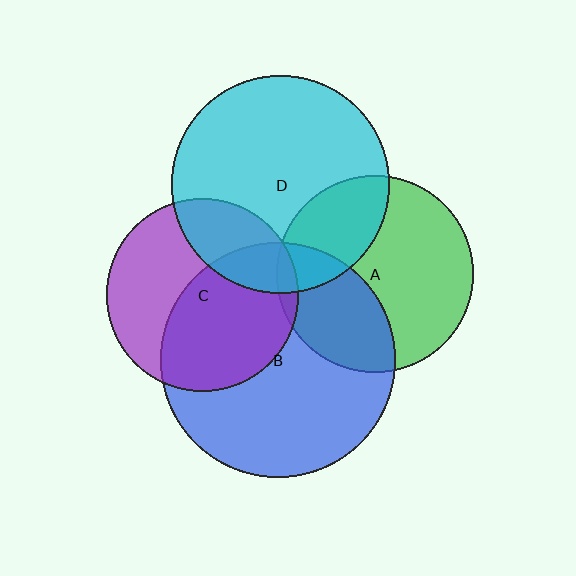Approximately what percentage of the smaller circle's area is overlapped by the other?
Approximately 35%.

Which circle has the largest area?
Circle B (blue).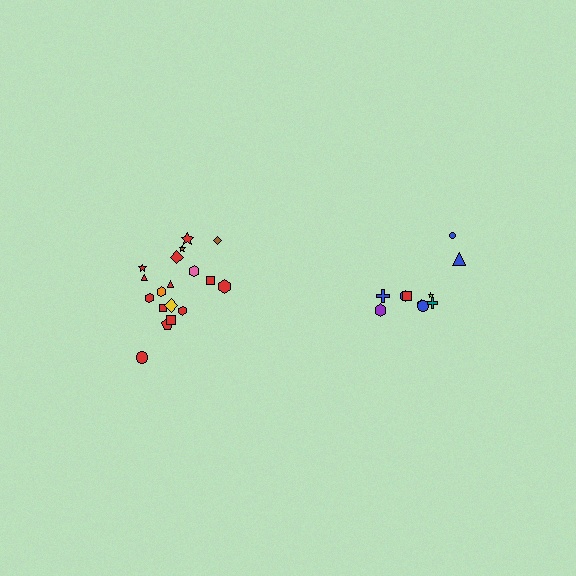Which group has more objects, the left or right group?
The left group.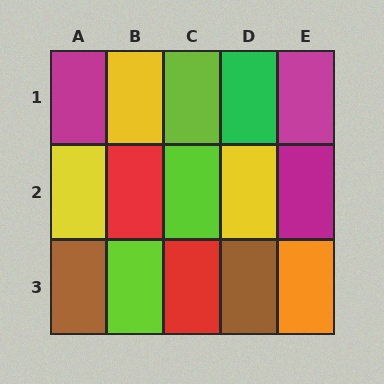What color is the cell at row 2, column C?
Lime.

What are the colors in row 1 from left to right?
Magenta, yellow, lime, green, magenta.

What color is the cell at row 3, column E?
Orange.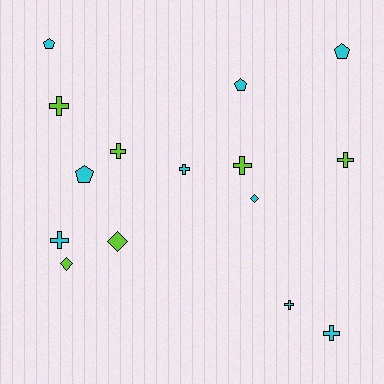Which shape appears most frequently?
Cross, with 8 objects.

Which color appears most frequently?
Cyan, with 9 objects.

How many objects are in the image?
There are 15 objects.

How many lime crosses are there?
There are 4 lime crosses.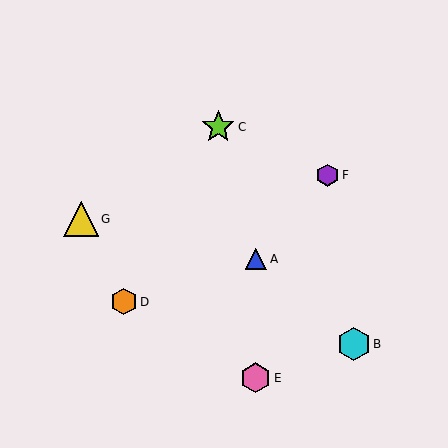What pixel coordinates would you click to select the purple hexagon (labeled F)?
Click at (328, 175) to select the purple hexagon F.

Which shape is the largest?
The yellow triangle (labeled G) is the largest.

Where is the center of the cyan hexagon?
The center of the cyan hexagon is at (354, 344).